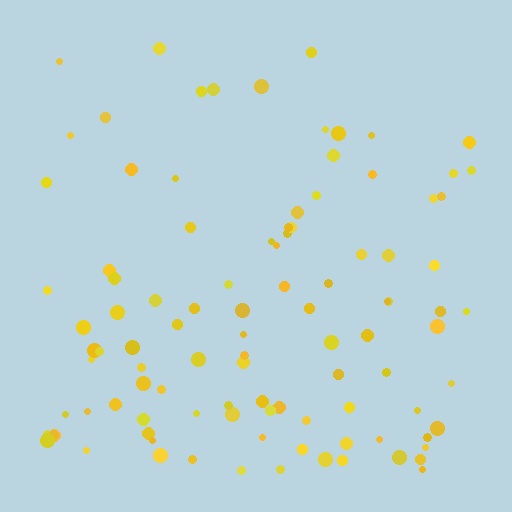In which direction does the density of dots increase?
From top to bottom, with the bottom side densest.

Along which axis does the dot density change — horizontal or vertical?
Vertical.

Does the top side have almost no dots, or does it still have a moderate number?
Still a moderate number, just noticeably fewer than the bottom.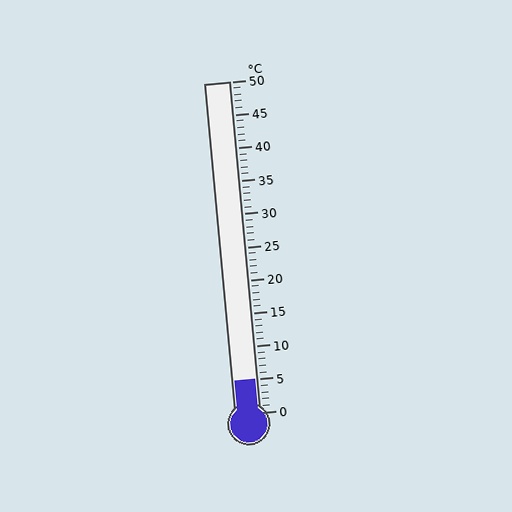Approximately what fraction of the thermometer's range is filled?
The thermometer is filled to approximately 10% of its range.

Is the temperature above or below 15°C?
The temperature is below 15°C.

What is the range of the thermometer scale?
The thermometer scale ranges from 0°C to 50°C.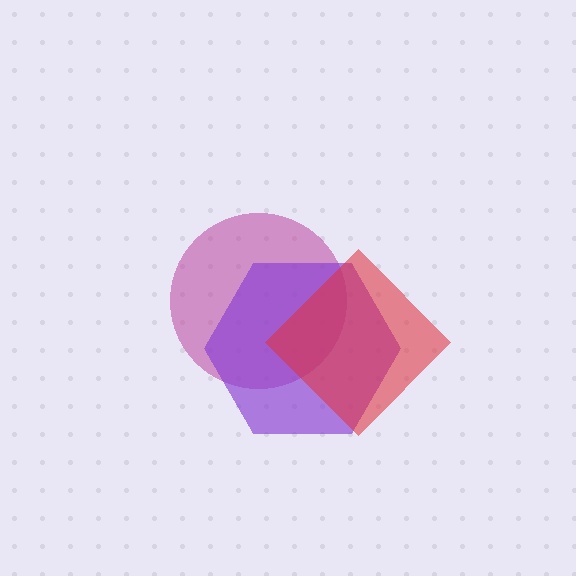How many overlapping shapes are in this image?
There are 3 overlapping shapes in the image.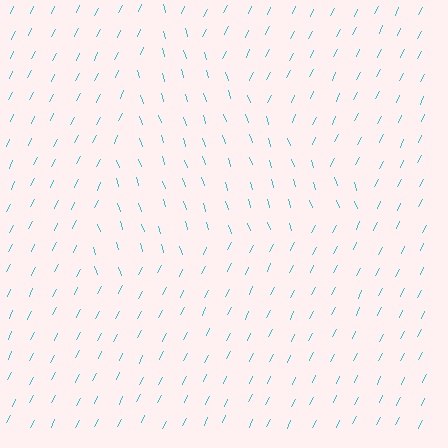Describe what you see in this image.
The image is filled with small cyan line segments. A triangle region in the image has lines oriented differently from the surrounding lines, creating a visible texture boundary.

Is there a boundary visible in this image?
Yes, there is a texture boundary formed by a change in line orientation.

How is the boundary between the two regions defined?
The boundary is defined purely by a change in line orientation (approximately 45 degrees difference). All lines are the same color and thickness.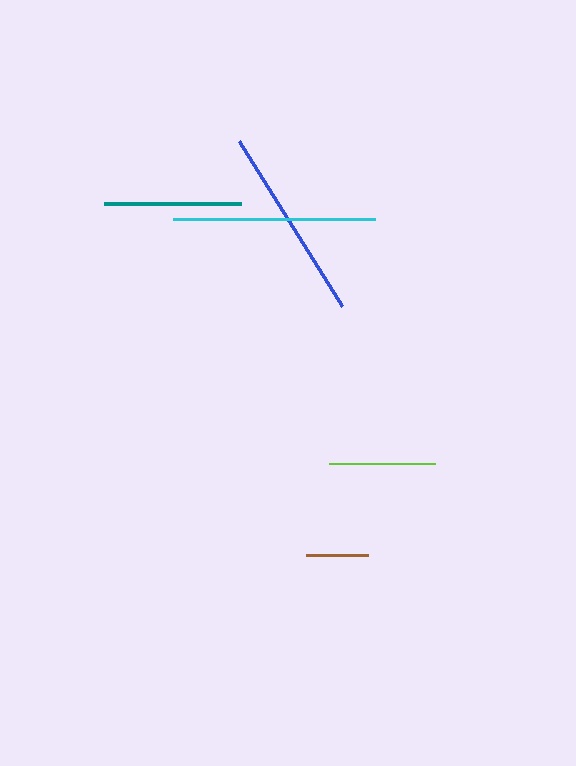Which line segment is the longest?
The cyan line is the longest at approximately 202 pixels.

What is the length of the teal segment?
The teal segment is approximately 138 pixels long.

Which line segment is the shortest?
The brown line is the shortest at approximately 62 pixels.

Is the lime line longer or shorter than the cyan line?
The cyan line is longer than the lime line.